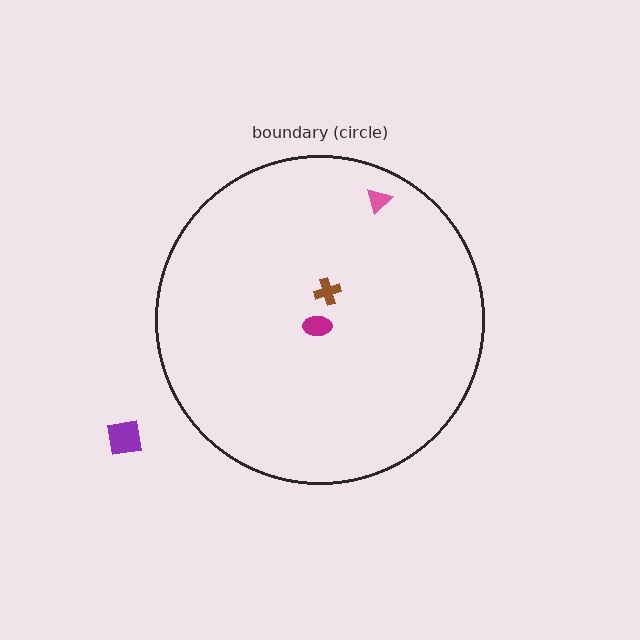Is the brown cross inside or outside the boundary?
Inside.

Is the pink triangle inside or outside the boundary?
Inside.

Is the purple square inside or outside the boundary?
Outside.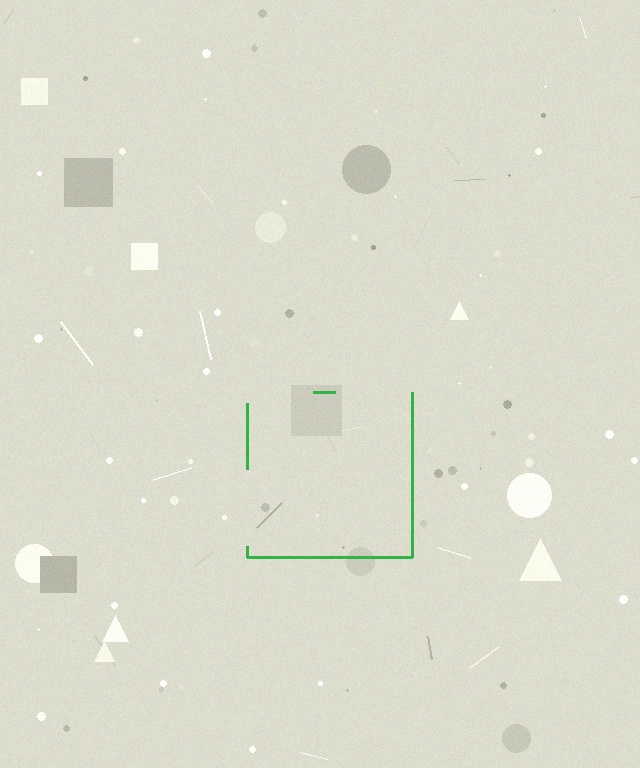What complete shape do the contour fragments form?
The contour fragments form a square.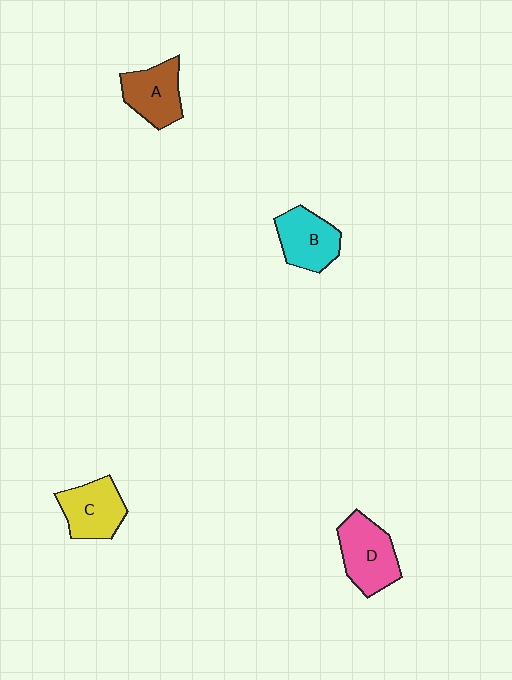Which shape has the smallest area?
Shape A (brown).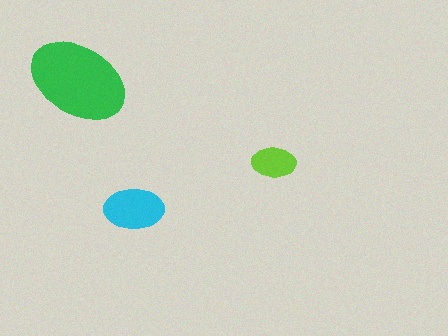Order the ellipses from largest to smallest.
the green one, the cyan one, the lime one.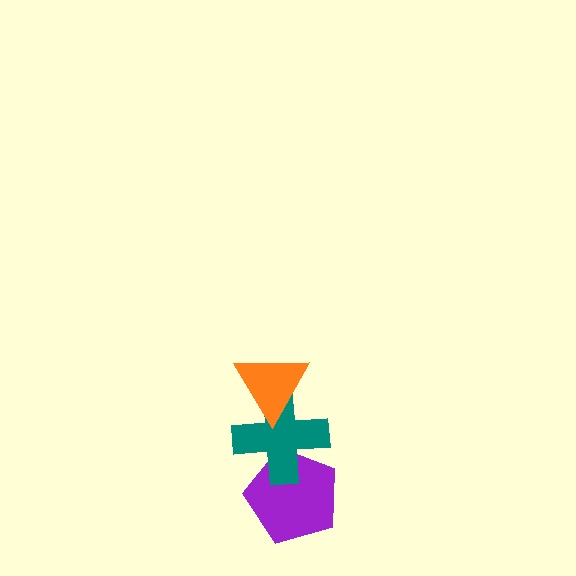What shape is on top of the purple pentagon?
The teal cross is on top of the purple pentagon.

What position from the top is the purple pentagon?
The purple pentagon is 3rd from the top.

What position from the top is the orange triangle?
The orange triangle is 1st from the top.